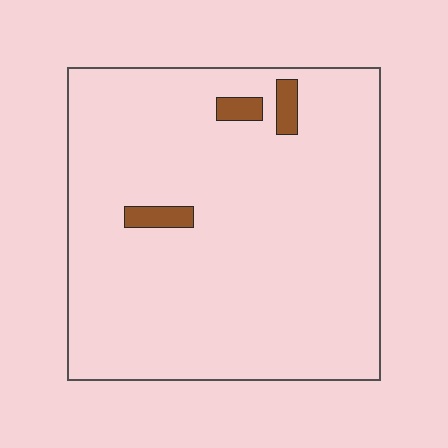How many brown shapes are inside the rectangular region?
3.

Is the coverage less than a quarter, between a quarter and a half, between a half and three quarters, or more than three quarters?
Less than a quarter.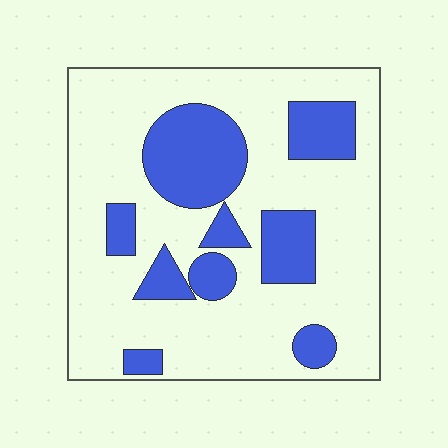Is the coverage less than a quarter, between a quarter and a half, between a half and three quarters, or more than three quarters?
Between a quarter and a half.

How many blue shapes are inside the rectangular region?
9.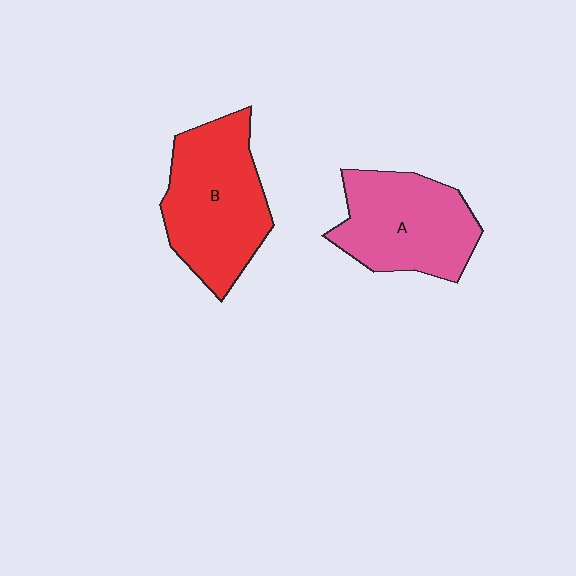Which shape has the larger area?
Shape B (red).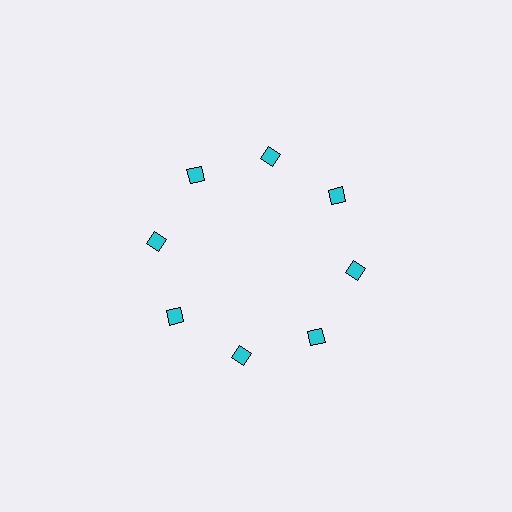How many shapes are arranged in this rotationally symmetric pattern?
There are 8 shapes, arranged in 8 groups of 1.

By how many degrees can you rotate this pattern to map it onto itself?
The pattern maps onto itself every 45 degrees of rotation.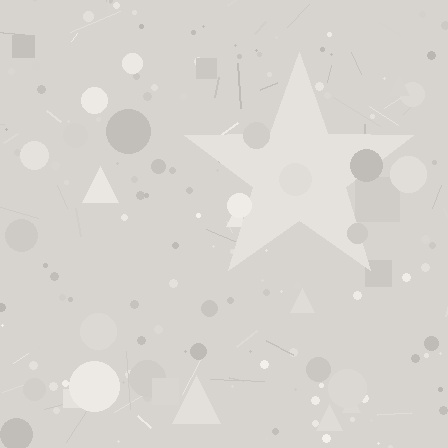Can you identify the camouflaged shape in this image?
The camouflaged shape is a star.